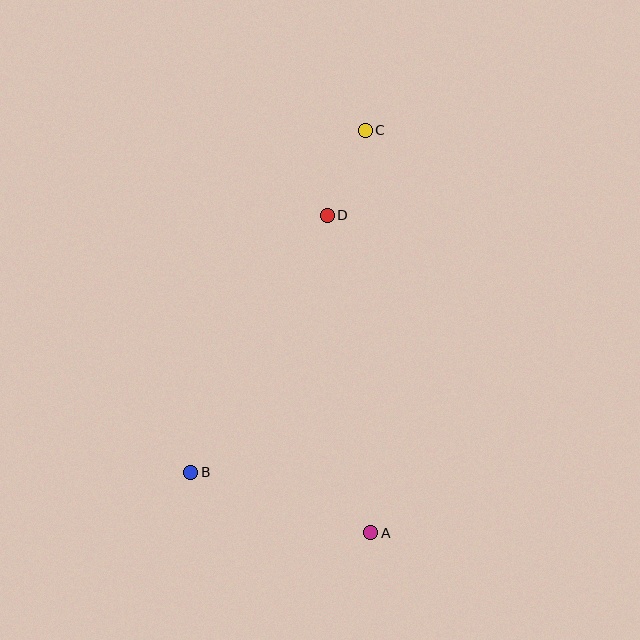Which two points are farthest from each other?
Points A and C are farthest from each other.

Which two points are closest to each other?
Points C and D are closest to each other.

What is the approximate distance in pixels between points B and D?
The distance between B and D is approximately 291 pixels.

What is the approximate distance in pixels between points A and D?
The distance between A and D is approximately 320 pixels.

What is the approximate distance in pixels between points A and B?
The distance between A and B is approximately 190 pixels.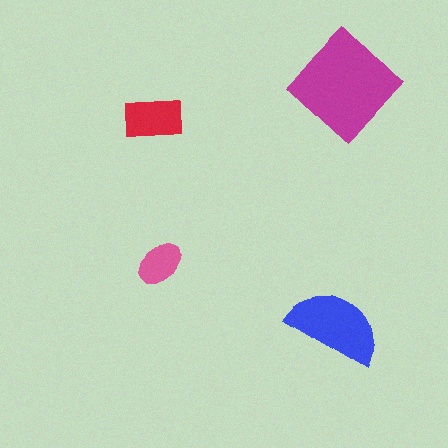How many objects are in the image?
There are 4 objects in the image.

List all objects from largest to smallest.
The magenta diamond, the blue semicircle, the red rectangle, the pink ellipse.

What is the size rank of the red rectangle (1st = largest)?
3rd.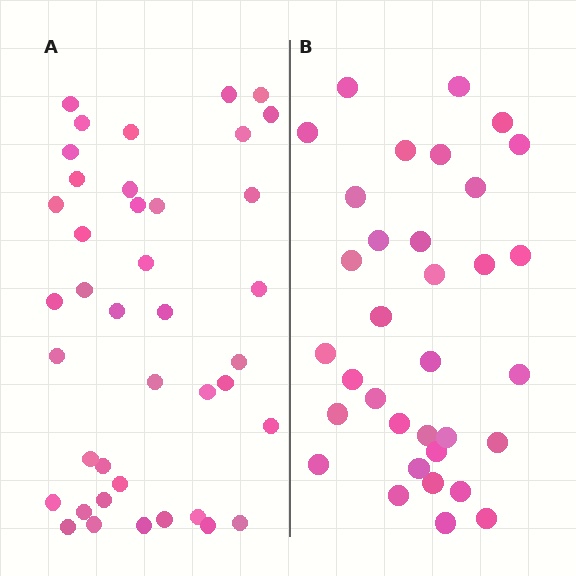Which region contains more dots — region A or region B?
Region A (the left region) has more dots.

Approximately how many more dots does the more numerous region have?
Region A has about 6 more dots than region B.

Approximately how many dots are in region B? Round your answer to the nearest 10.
About 30 dots. (The exact count is 34, which rounds to 30.)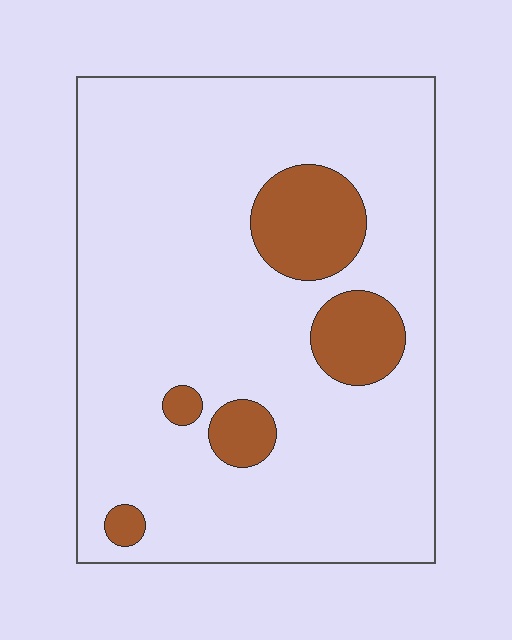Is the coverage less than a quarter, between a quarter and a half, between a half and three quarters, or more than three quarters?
Less than a quarter.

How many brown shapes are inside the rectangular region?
5.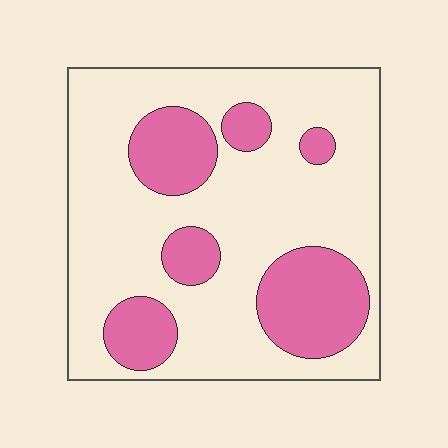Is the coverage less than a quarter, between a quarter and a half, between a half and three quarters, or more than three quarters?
Between a quarter and a half.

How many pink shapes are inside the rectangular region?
6.